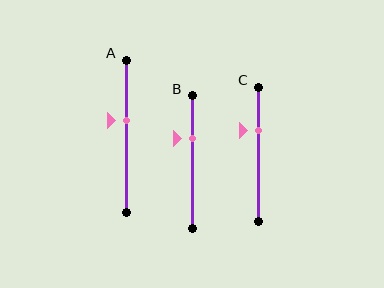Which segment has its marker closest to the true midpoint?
Segment A has its marker closest to the true midpoint.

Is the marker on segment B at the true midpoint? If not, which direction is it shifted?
No, the marker on segment B is shifted upward by about 17% of the segment length.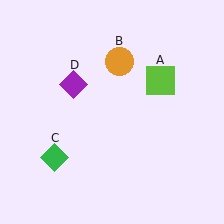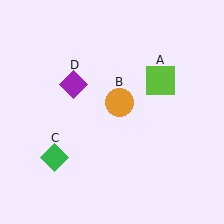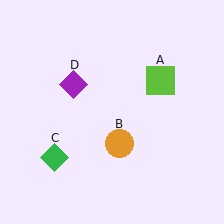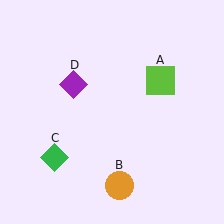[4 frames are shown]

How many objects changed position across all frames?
1 object changed position: orange circle (object B).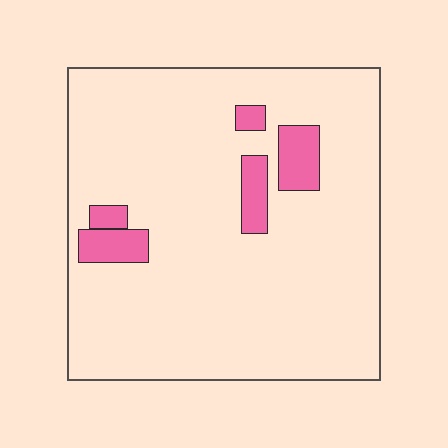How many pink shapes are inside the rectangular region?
5.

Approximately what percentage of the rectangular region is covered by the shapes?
Approximately 10%.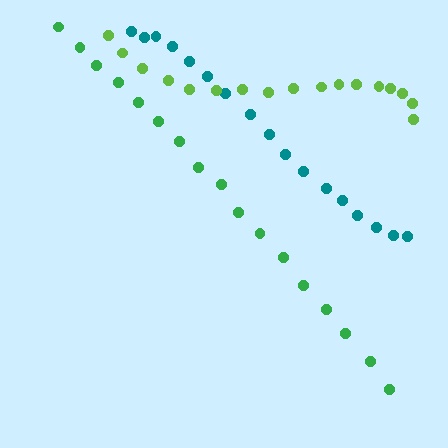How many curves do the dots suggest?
There are 3 distinct paths.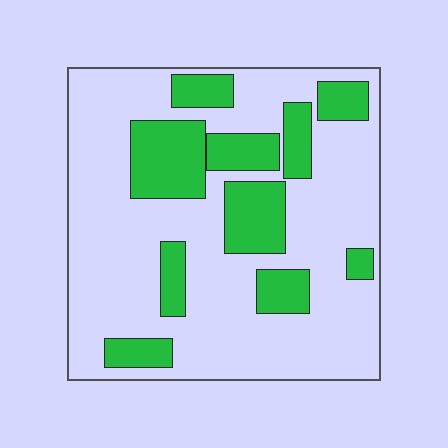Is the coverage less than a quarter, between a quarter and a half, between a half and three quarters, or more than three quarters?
Between a quarter and a half.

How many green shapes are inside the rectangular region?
10.